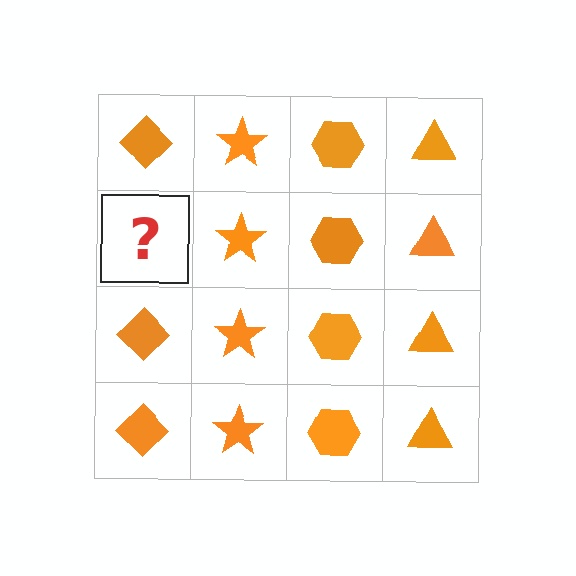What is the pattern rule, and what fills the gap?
The rule is that each column has a consistent shape. The gap should be filled with an orange diamond.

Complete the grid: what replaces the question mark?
The question mark should be replaced with an orange diamond.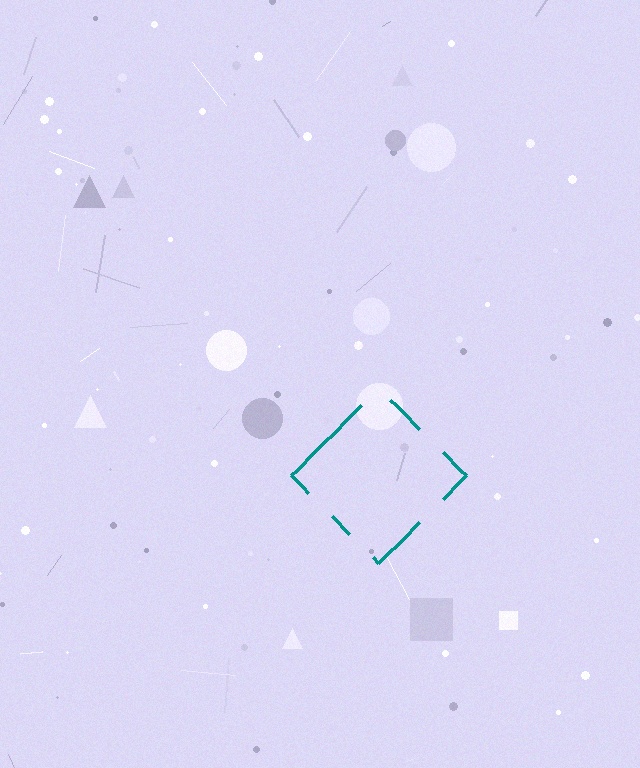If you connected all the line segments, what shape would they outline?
They would outline a diamond.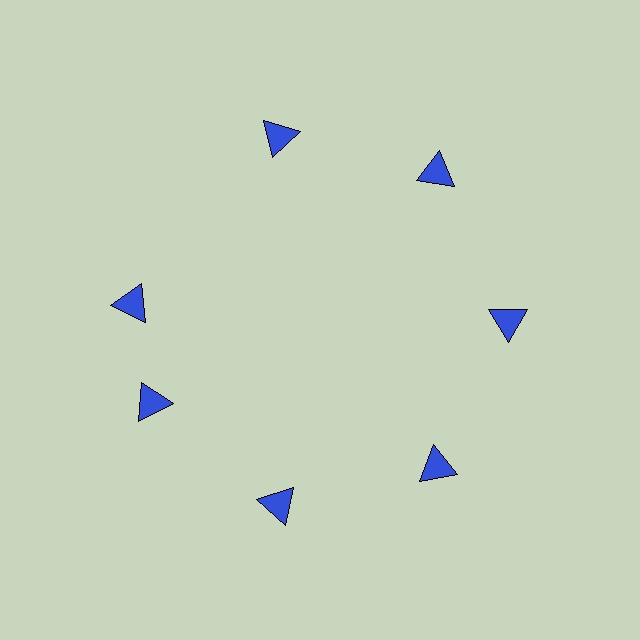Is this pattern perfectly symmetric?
No. The 7 blue triangles are arranged in a ring, but one element near the 10 o'clock position is rotated out of alignment along the ring, breaking the 7-fold rotational symmetry.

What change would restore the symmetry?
The symmetry would be restored by rotating it back into even spacing with its neighbors so that all 7 triangles sit at equal angles and equal distance from the center.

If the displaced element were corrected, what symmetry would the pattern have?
It would have 7-fold rotational symmetry — the pattern would map onto itself every 51 degrees.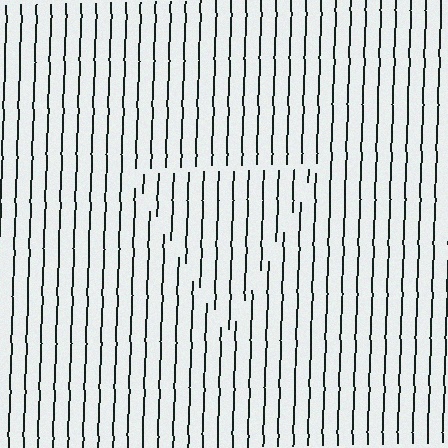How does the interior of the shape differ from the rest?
The interior of the shape contains the same grating, shifted by half a period — the contour is defined by the phase discontinuity where line-ends from the inner and outer gratings abut.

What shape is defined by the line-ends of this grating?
An illusory triangle. The interior of the shape contains the same grating, shifted by half a period — the contour is defined by the phase discontinuity where line-ends from the inner and outer gratings abut.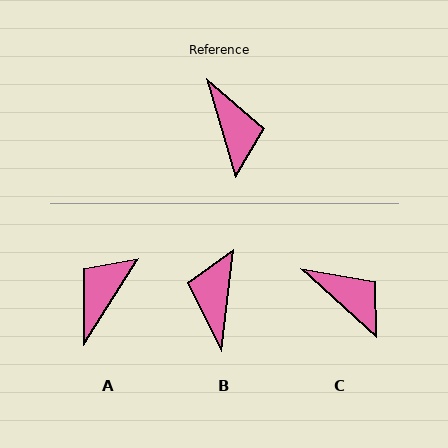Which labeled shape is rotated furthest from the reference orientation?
B, about 157 degrees away.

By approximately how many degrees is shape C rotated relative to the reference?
Approximately 31 degrees counter-clockwise.